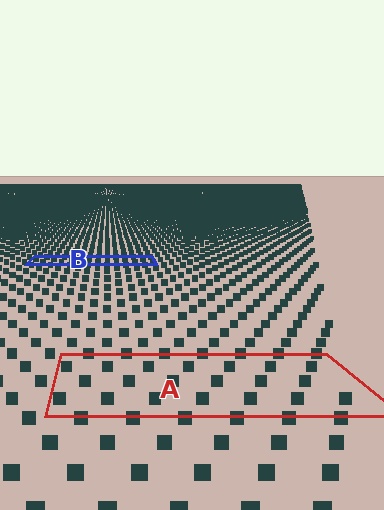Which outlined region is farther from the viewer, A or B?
Region B is farther from the viewer — the texture elements inside it appear smaller and more densely packed.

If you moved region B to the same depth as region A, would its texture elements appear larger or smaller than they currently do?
They would appear larger. At a closer depth, the same texture elements are projected at a bigger on-screen size.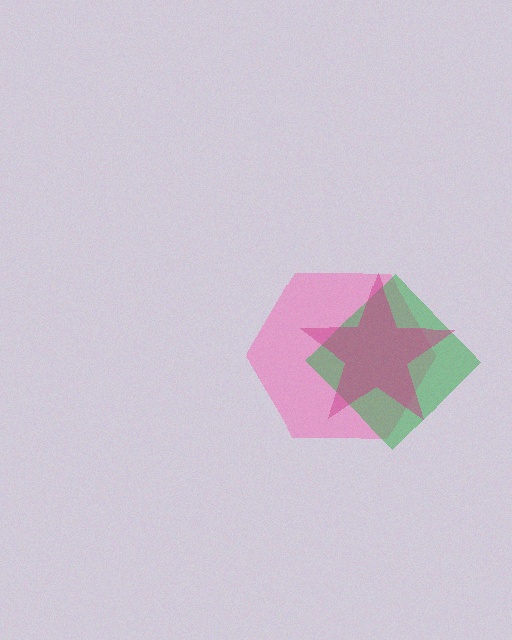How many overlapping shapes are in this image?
There are 3 overlapping shapes in the image.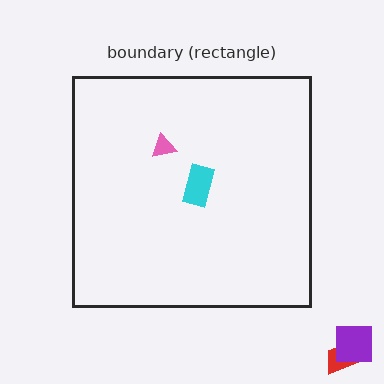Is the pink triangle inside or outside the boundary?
Inside.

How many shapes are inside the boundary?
2 inside, 2 outside.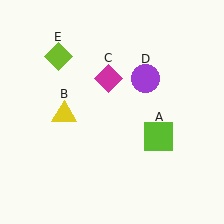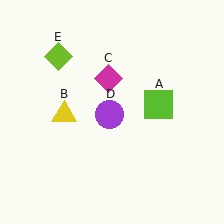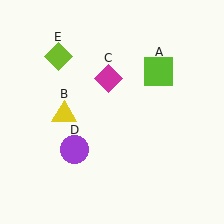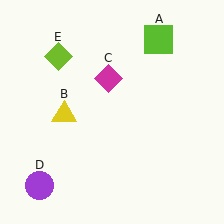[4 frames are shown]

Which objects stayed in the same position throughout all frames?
Yellow triangle (object B) and magenta diamond (object C) and lime diamond (object E) remained stationary.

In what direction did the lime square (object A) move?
The lime square (object A) moved up.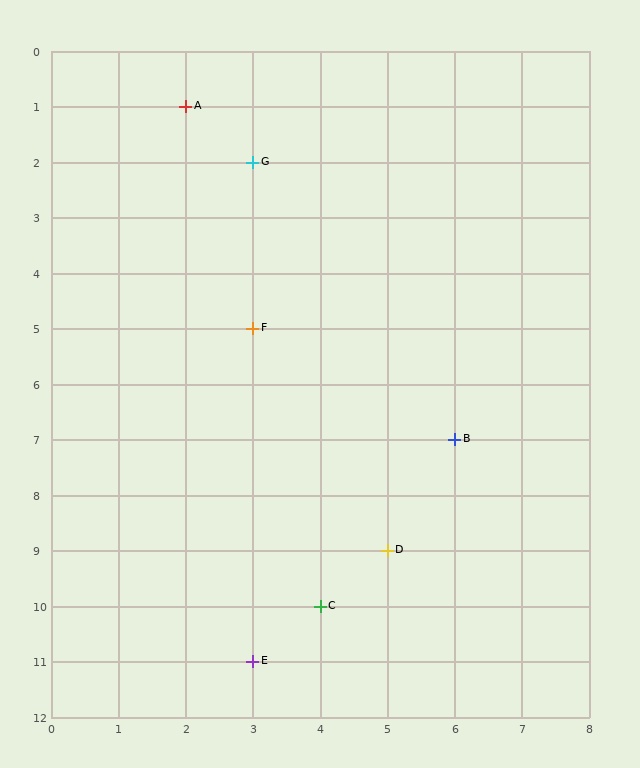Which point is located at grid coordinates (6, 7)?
Point B is at (6, 7).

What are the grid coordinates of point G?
Point G is at grid coordinates (3, 2).